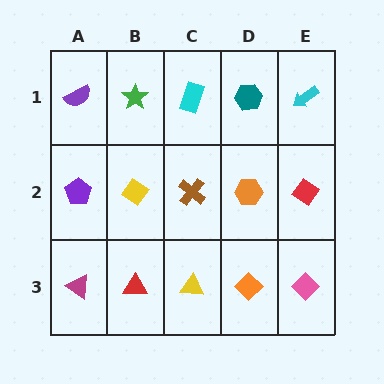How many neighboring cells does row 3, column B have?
3.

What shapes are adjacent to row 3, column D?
An orange hexagon (row 2, column D), a yellow triangle (row 3, column C), a pink diamond (row 3, column E).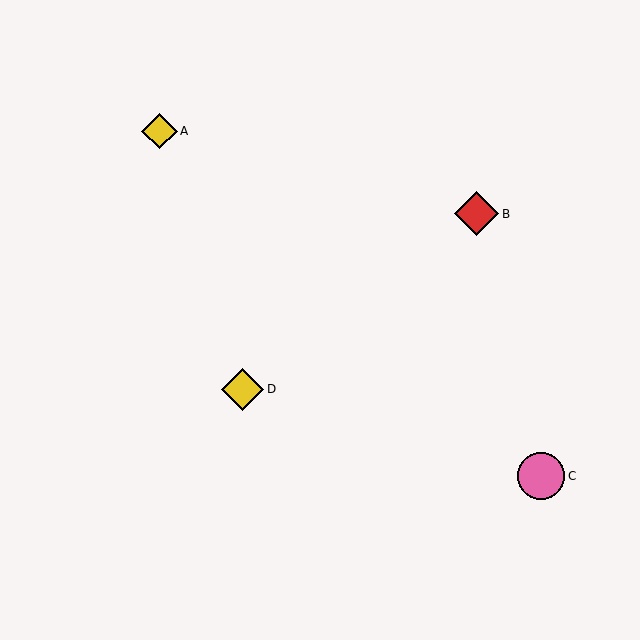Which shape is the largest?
The pink circle (labeled C) is the largest.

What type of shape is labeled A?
Shape A is a yellow diamond.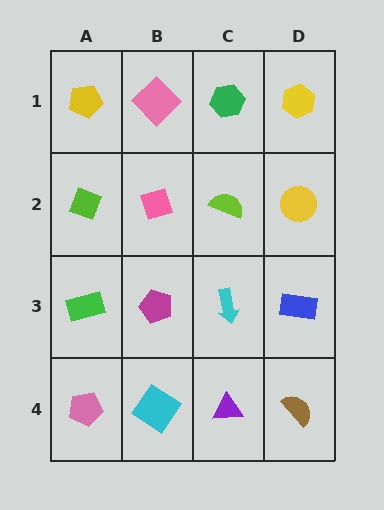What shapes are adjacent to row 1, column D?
A yellow circle (row 2, column D), a green hexagon (row 1, column C).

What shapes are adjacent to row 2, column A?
A yellow pentagon (row 1, column A), a green rectangle (row 3, column A), a pink diamond (row 2, column B).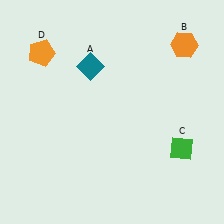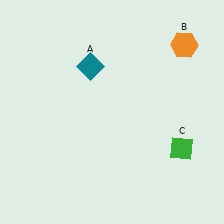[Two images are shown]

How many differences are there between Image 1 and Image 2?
There is 1 difference between the two images.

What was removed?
The orange pentagon (D) was removed in Image 2.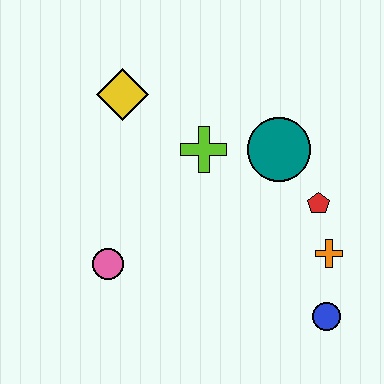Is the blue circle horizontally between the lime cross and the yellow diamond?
No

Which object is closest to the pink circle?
The lime cross is closest to the pink circle.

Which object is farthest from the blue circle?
The yellow diamond is farthest from the blue circle.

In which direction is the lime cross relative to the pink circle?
The lime cross is above the pink circle.